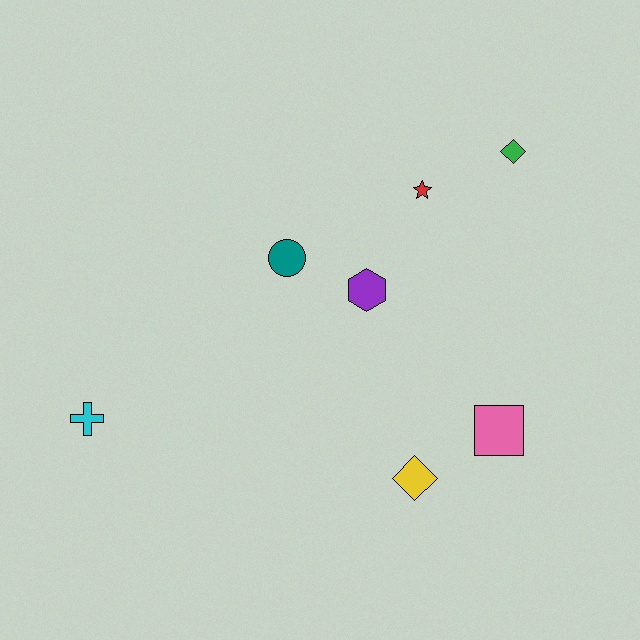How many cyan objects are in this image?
There is 1 cyan object.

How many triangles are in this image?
There are no triangles.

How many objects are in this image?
There are 7 objects.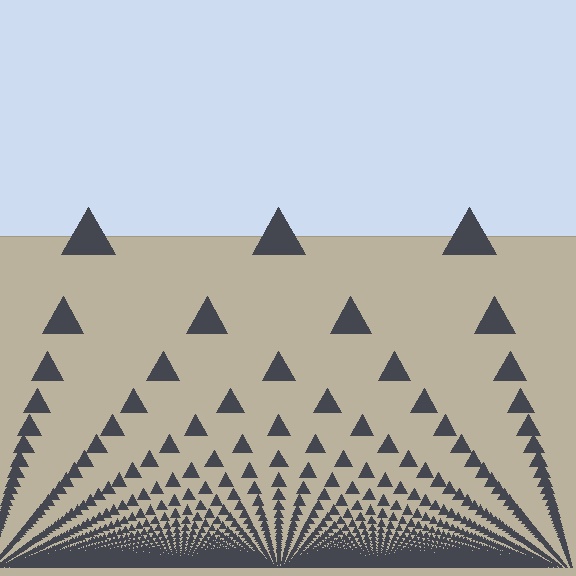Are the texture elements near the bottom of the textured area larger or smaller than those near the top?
Smaller. The gradient is inverted — elements near the bottom are smaller and denser.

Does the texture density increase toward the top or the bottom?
Density increases toward the bottom.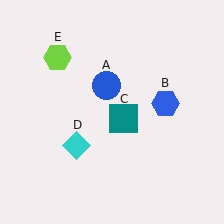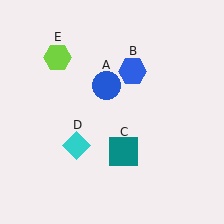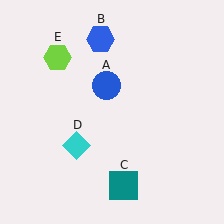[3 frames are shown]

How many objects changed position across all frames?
2 objects changed position: blue hexagon (object B), teal square (object C).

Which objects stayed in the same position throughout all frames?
Blue circle (object A) and cyan diamond (object D) and lime hexagon (object E) remained stationary.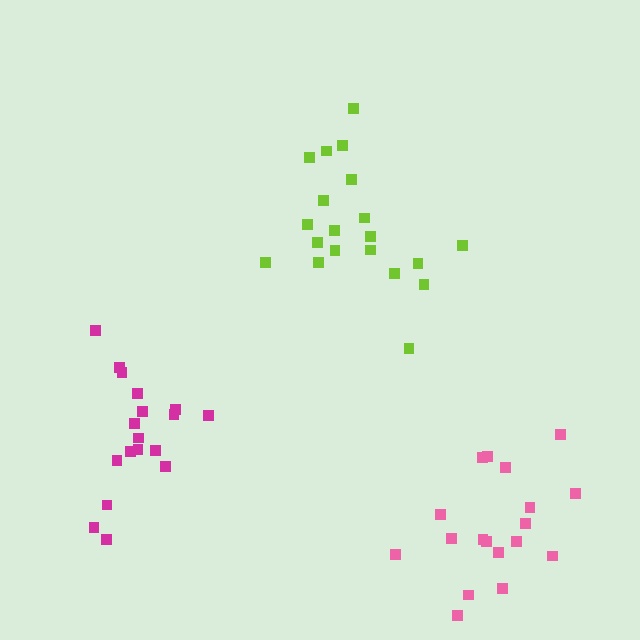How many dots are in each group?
Group 1: 18 dots, Group 2: 18 dots, Group 3: 20 dots (56 total).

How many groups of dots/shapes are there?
There are 3 groups.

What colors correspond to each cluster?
The clusters are colored: magenta, pink, lime.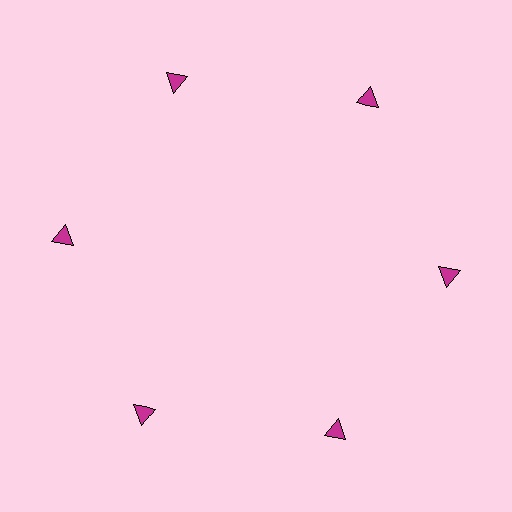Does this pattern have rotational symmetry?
Yes, this pattern has 6-fold rotational symmetry. It looks the same after rotating 60 degrees around the center.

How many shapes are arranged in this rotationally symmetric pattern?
There are 6 shapes, arranged in 6 groups of 1.